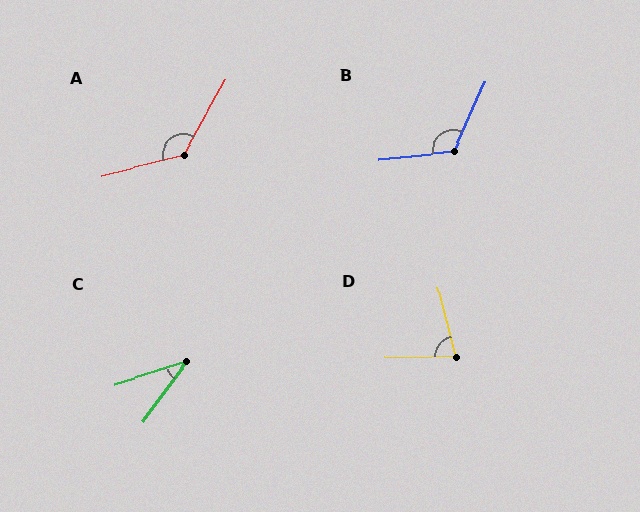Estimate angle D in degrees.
Approximately 75 degrees.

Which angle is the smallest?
C, at approximately 36 degrees.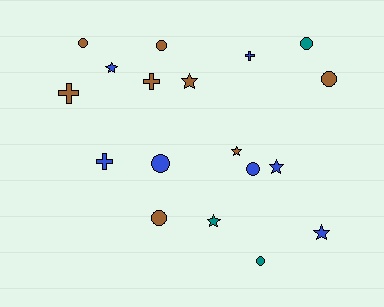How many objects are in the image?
There are 18 objects.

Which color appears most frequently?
Brown, with 8 objects.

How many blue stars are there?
There are 3 blue stars.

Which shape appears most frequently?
Circle, with 8 objects.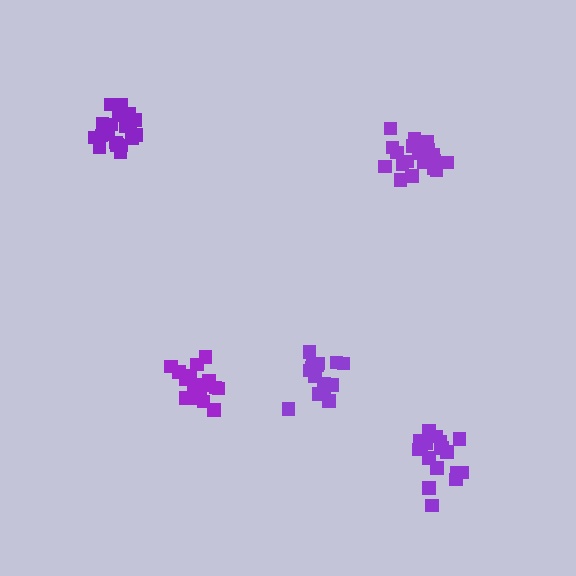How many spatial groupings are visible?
There are 5 spatial groupings.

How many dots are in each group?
Group 1: 20 dots, Group 2: 15 dots, Group 3: 18 dots, Group 4: 20 dots, Group 5: 19 dots (92 total).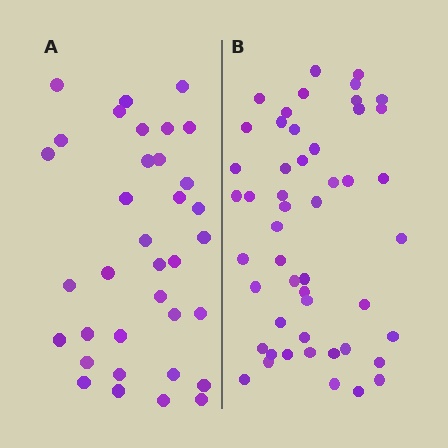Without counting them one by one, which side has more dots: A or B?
Region B (the right region) has more dots.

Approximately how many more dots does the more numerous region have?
Region B has approximately 15 more dots than region A.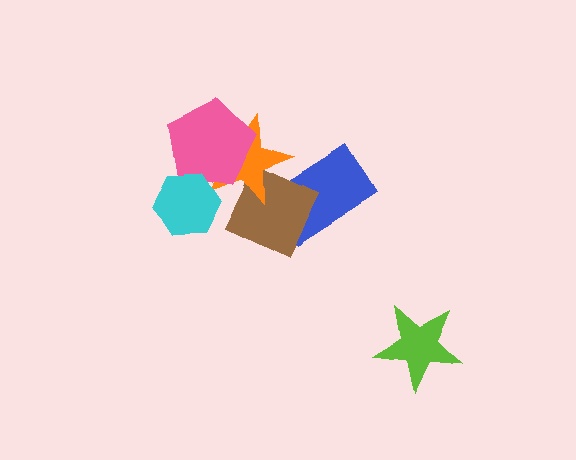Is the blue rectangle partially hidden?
Yes, it is partially covered by another shape.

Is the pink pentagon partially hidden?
Yes, it is partially covered by another shape.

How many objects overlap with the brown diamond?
2 objects overlap with the brown diamond.